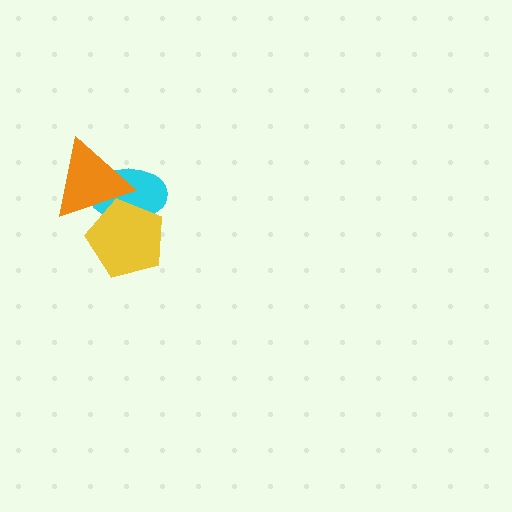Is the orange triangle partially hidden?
Yes, it is partially covered by another shape.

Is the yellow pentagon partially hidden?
No, no other shape covers it.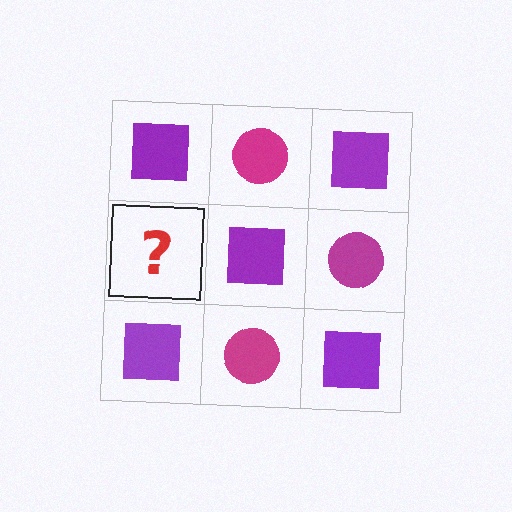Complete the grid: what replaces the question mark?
The question mark should be replaced with a magenta circle.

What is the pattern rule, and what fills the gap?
The rule is that it alternates purple square and magenta circle in a checkerboard pattern. The gap should be filled with a magenta circle.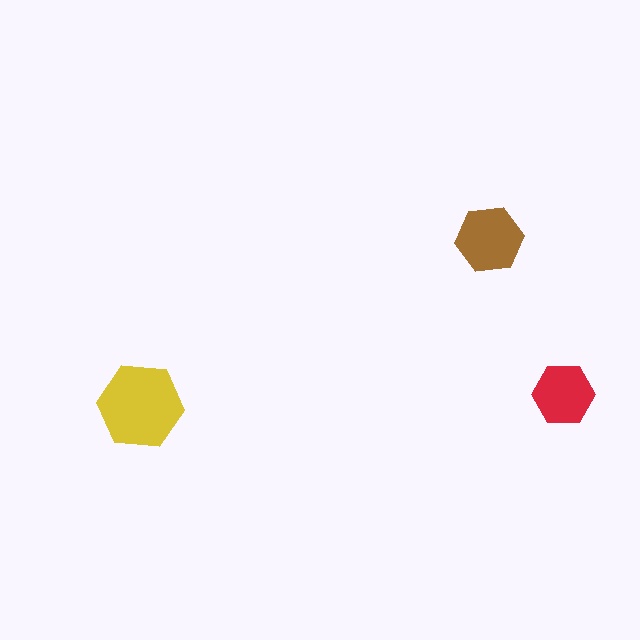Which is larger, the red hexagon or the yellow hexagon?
The yellow one.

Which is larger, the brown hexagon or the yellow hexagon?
The yellow one.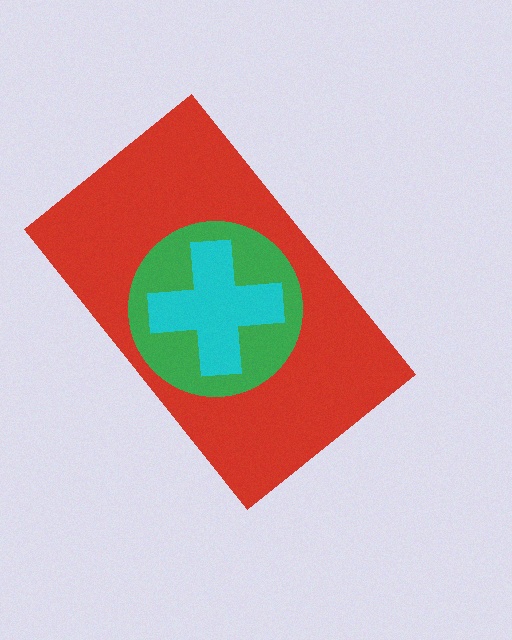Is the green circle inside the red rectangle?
Yes.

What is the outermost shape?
The red rectangle.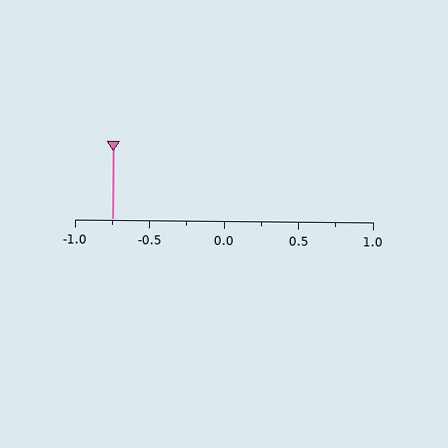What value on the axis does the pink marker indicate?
The marker indicates approximately -0.75.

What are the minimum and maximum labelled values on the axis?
The axis runs from -1.0 to 1.0.